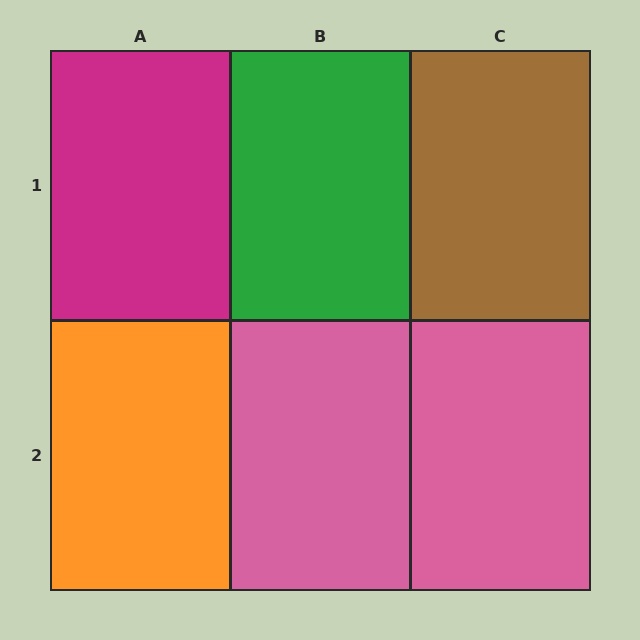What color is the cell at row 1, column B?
Green.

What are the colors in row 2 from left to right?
Orange, pink, pink.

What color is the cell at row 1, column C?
Brown.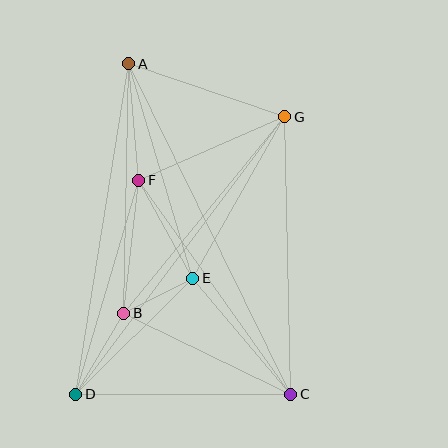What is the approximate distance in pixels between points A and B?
The distance between A and B is approximately 250 pixels.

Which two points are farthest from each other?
Points A and C are farthest from each other.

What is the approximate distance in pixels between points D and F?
The distance between D and F is approximately 223 pixels.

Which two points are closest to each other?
Points B and E are closest to each other.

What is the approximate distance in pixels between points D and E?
The distance between D and E is approximately 165 pixels.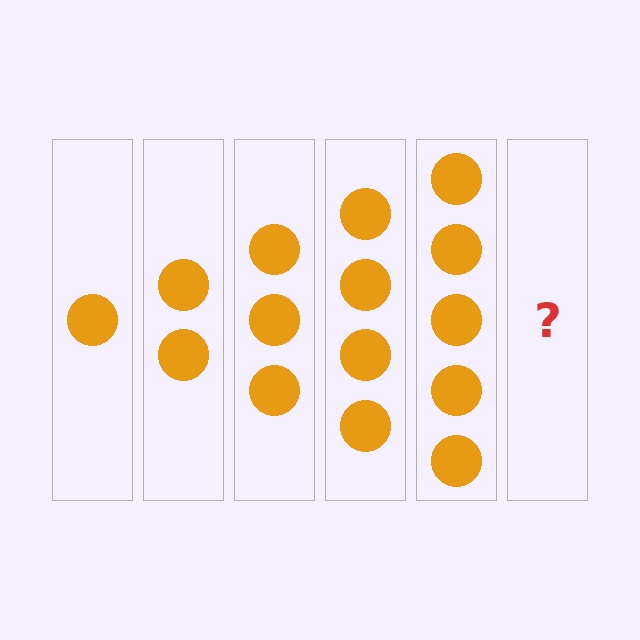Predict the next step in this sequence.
The next step is 6 circles.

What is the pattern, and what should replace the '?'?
The pattern is that each step adds one more circle. The '?' should be 6 circles.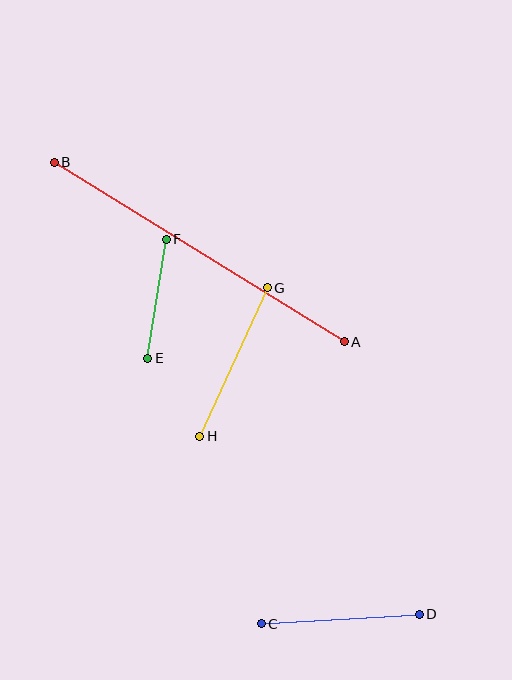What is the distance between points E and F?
The distance is approximately 120 pixels.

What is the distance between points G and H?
The distance is approximately 163 pixels.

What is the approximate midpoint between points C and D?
The midpoint is at approximately (340, 619) pixels.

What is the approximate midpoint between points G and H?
The midpoint is at approximately (234, 362) pixels.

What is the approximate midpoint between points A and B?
The midpoint is at approximately (199, 252) pixels.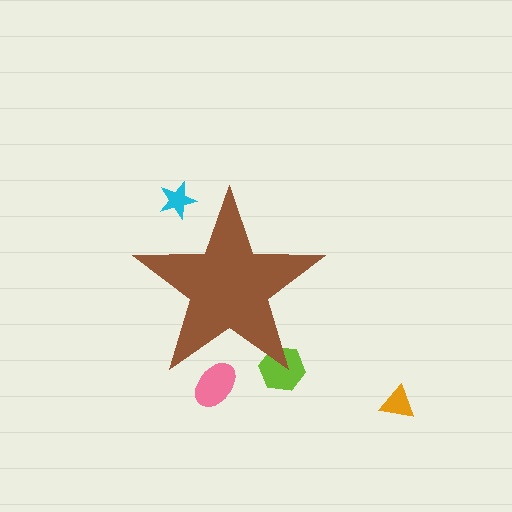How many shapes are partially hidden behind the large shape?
3 shapes are partially hidden.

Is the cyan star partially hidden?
Yes, the cyan star is partially hidden behind the brown star.